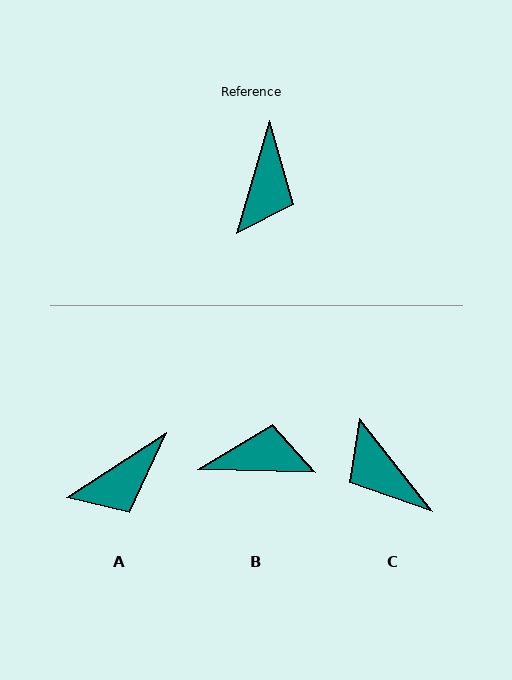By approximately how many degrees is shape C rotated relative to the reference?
Approximately 125 degrees clockwise.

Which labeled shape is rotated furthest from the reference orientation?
C, about 125 degrees away.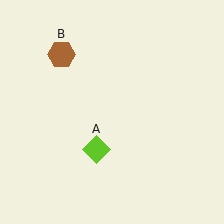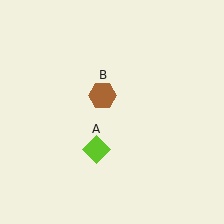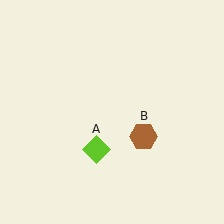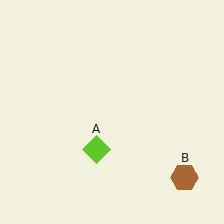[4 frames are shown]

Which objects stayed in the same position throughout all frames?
Lime diamond (object A) remained stationary.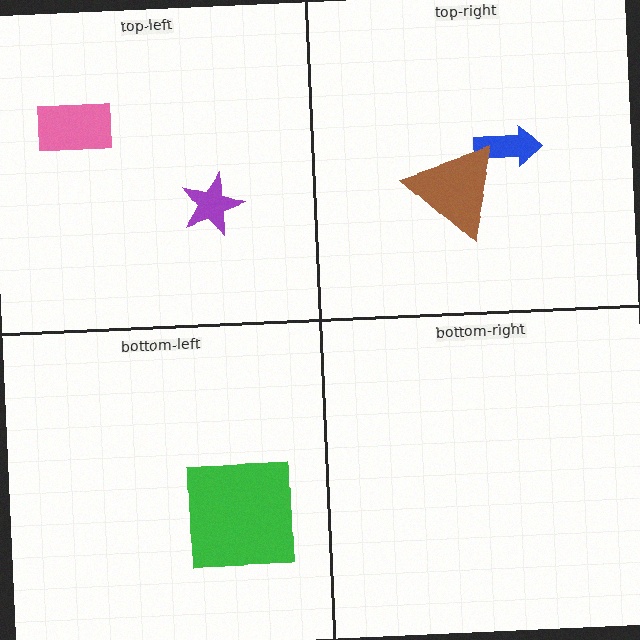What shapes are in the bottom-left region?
The green square.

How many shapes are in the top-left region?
2.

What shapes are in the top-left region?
The pink rectangle, the purple star.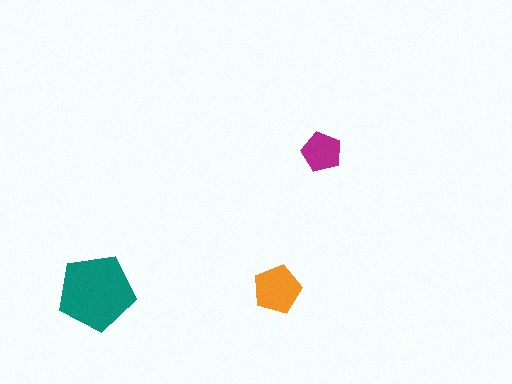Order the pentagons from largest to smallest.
the teal one, the orange one, the magenta one.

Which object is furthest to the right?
The magenta pentagon is rightmost.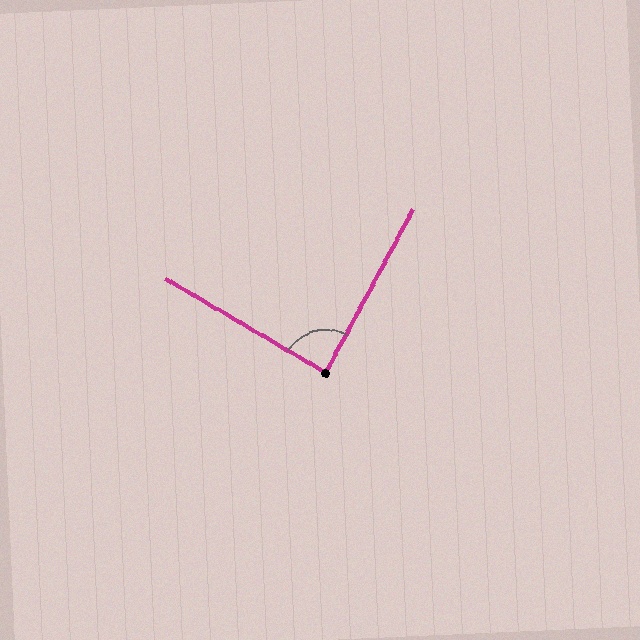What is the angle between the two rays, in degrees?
Approximately 88 degrees.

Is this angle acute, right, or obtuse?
It is approximately a right angle.